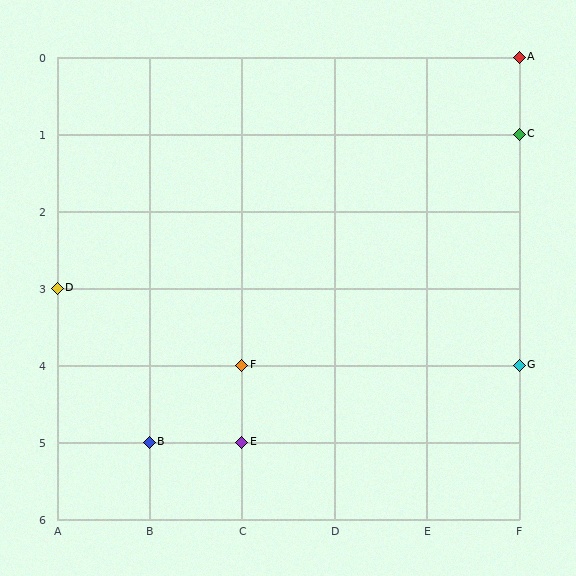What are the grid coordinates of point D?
Point D is at grid coordinates (A, 3).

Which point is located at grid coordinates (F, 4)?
Point G is at (F, 4).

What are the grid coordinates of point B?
Point B is at grid coordinates (B, 5).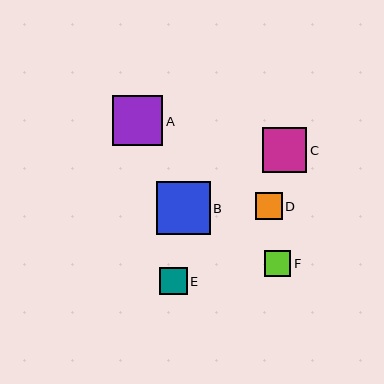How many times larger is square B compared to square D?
Square B is approximately 2.0 times the size of square D.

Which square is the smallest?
Square F is the smallest with a size of approximately 26 pixels.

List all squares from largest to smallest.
From largest to smallest: B, A, C, E, D, F.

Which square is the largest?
Square B is the largest with a size of approximately 54 pixels.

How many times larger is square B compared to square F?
Square B is approximately 2.1 times the size of square F.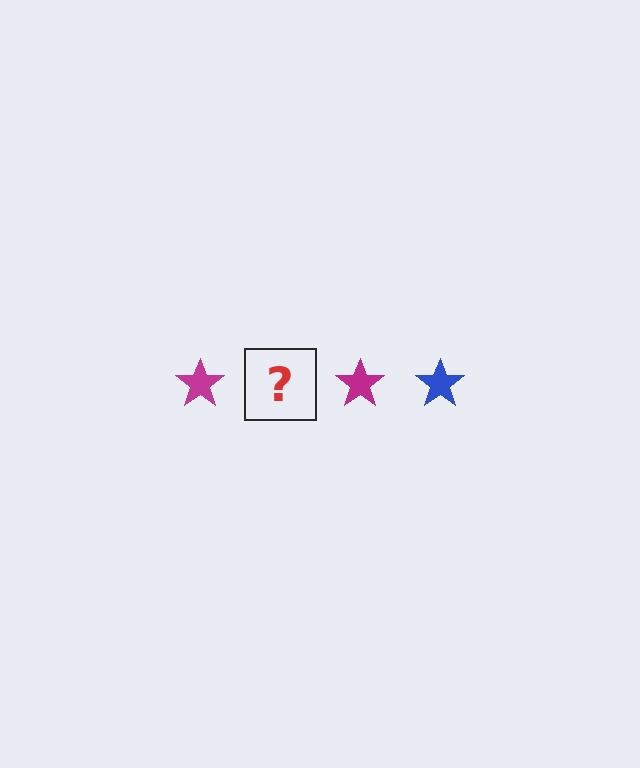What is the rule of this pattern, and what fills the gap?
The rule is that the pattern cycles through magenta, blue stars. The gap should be filled with a blue star.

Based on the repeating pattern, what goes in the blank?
The blank should be a blue star.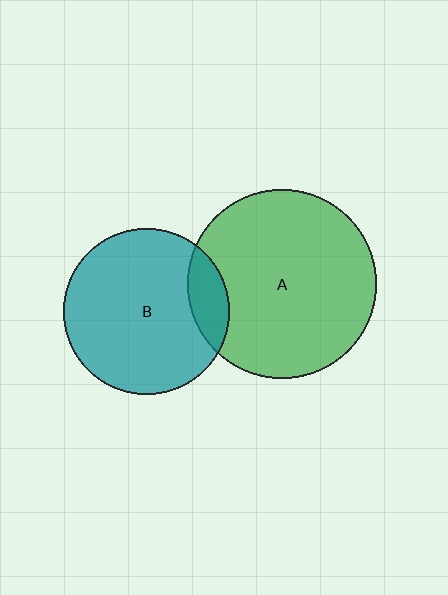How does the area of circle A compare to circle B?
Approximately 1.3 times.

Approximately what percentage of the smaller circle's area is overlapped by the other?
Approximately 15%.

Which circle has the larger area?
Circle A (green).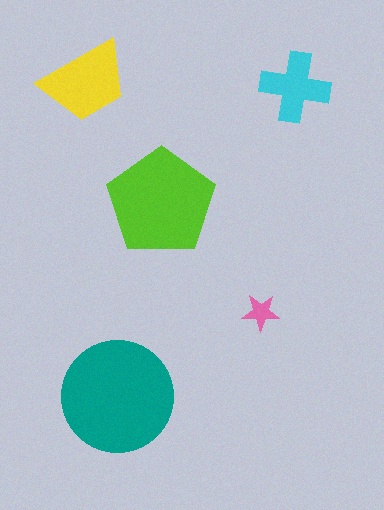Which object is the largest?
The teal circle.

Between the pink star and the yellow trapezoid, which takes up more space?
The yellow trapezoid.